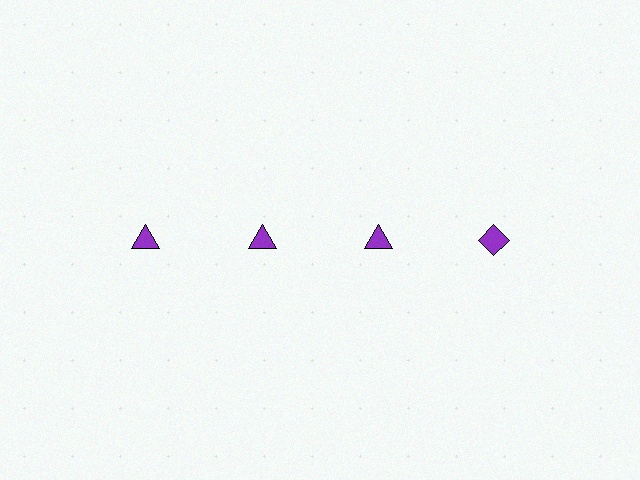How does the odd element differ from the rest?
It has a different shape: diamond instead of triangle.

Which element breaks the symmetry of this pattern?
The purple diamond in the top row, second from right column breaks the symmetry. All other shapes are purple triangles.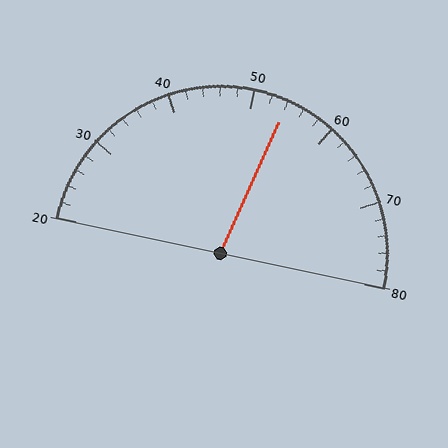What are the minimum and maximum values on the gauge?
The gauge ranges from 20 to 80.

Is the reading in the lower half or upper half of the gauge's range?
The reading is in the upper half of the range (20 to 80).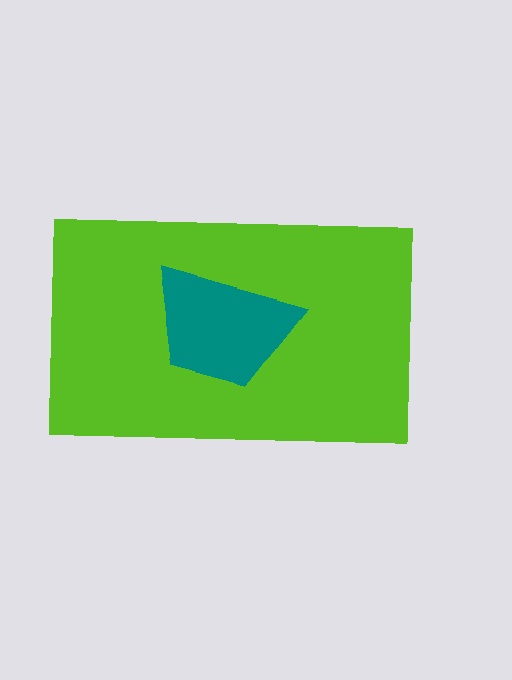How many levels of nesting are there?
2.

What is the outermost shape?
The lime rectangle.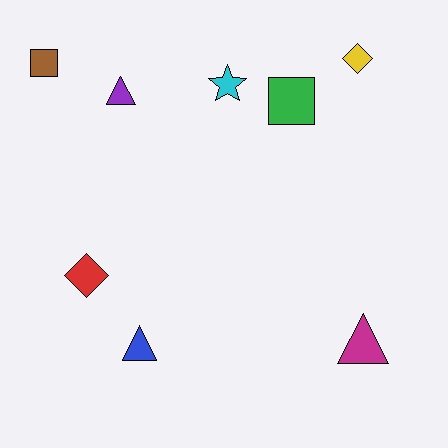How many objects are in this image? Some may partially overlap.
There are 8 objects.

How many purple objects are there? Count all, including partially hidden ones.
There is 1 purple object.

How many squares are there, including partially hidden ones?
There are 2 squares.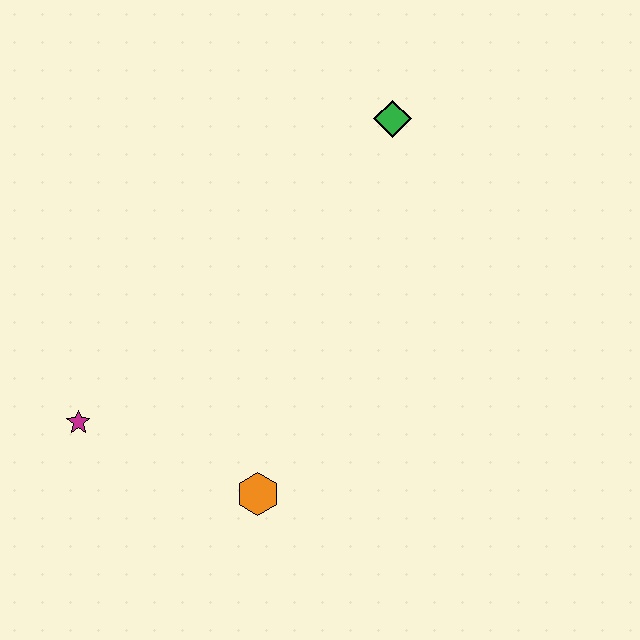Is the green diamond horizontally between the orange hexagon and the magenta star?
No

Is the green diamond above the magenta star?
Yes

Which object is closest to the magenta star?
The orange hexagon is closest to the magenta star.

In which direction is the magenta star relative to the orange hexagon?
The magenta star is to the left of the orange hexagon.